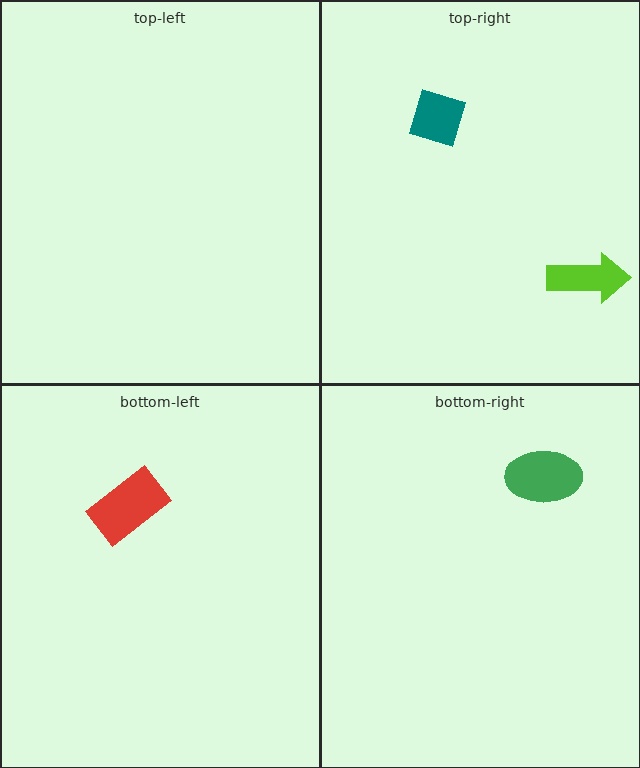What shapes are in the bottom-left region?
The red rectangle.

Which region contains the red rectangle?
The bottom-left region.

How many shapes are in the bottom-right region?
1.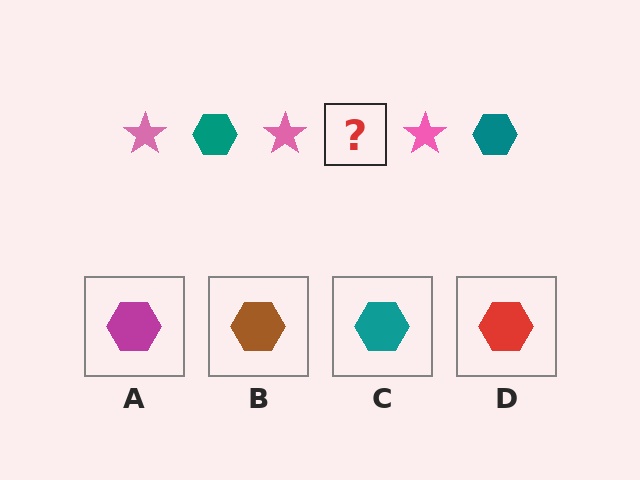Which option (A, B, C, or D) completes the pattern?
C.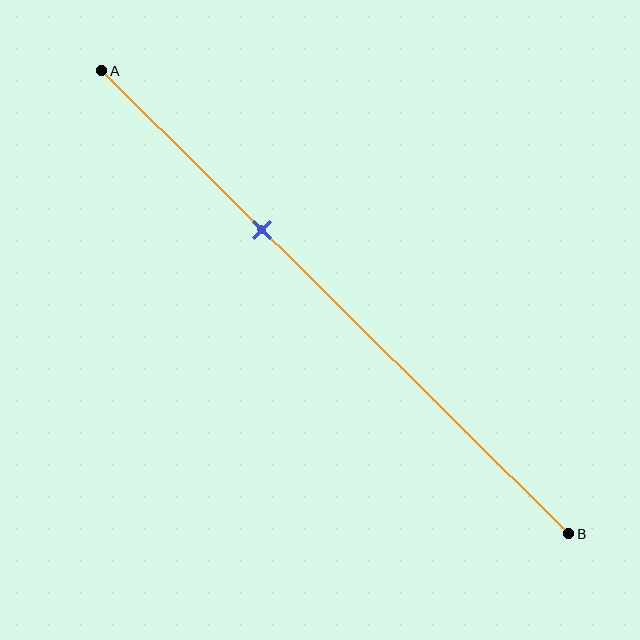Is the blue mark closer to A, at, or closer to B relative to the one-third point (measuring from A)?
The blue mark is approximately at the one-third point of segment AB.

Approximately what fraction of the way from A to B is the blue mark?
The blue mark is approximately 35% of the way from A to B.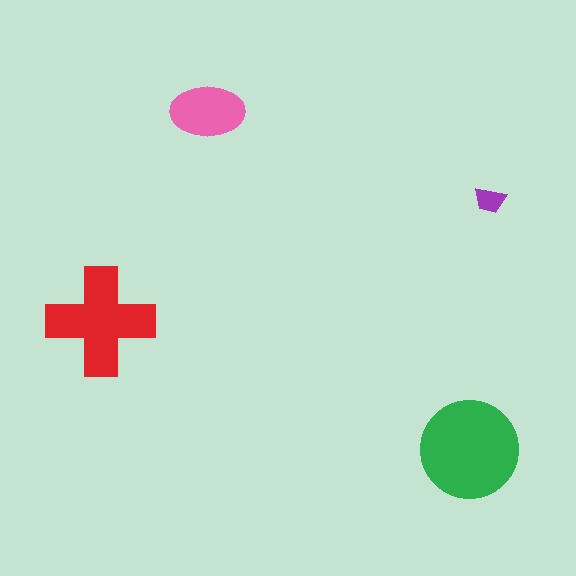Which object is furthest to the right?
The purple trapezoid is rightmost.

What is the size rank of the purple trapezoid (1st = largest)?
4th.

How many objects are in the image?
There are 4 objects in the image.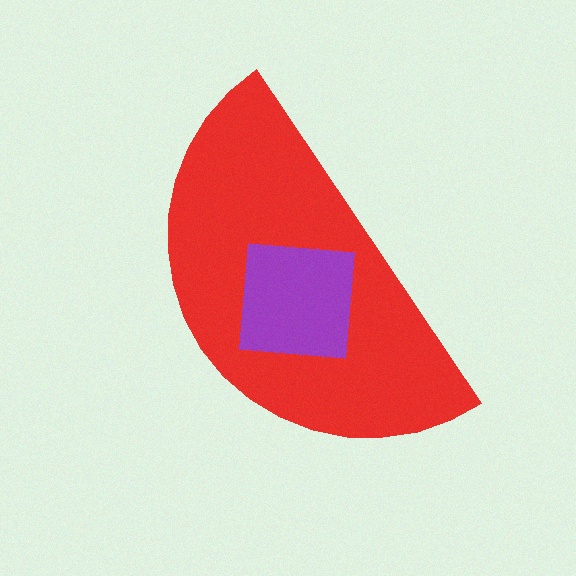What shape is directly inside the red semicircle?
The purple square.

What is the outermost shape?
The red semicircle.